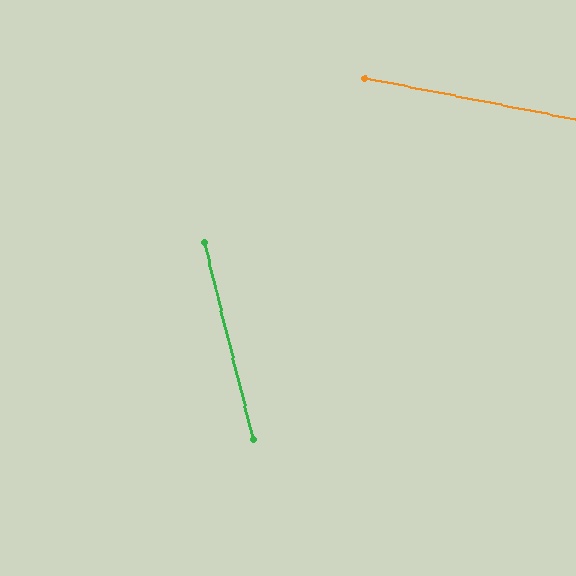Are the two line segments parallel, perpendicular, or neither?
Neither parallel nor perpendicular — they differ by about 65°.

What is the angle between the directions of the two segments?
Approximately 65 degrees.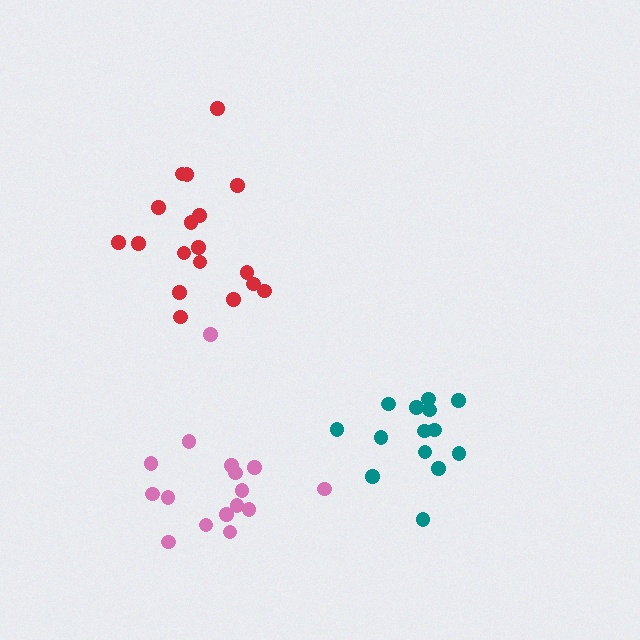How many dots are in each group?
Group 1: 18 dots, Group 2: 14 dots, Group 3: 16 dots (48 total).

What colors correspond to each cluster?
The clusters are colored: red, teal, pink.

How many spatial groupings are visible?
There are 3 spatial groupings.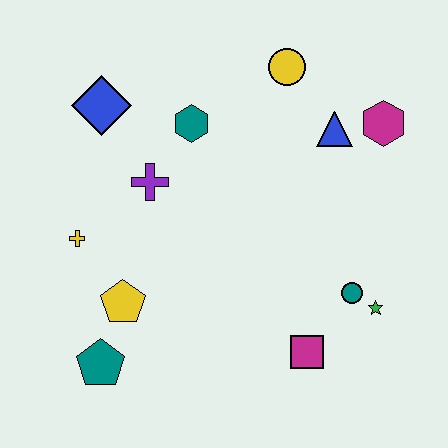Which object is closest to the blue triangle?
The magenta hexagon is closest to the blue triangle.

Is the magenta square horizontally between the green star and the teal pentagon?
Yes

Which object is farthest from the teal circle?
The blue diamond is farthest from the teal circle.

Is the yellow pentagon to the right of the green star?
No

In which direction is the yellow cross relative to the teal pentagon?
The yellow cross is above the teal pentagon.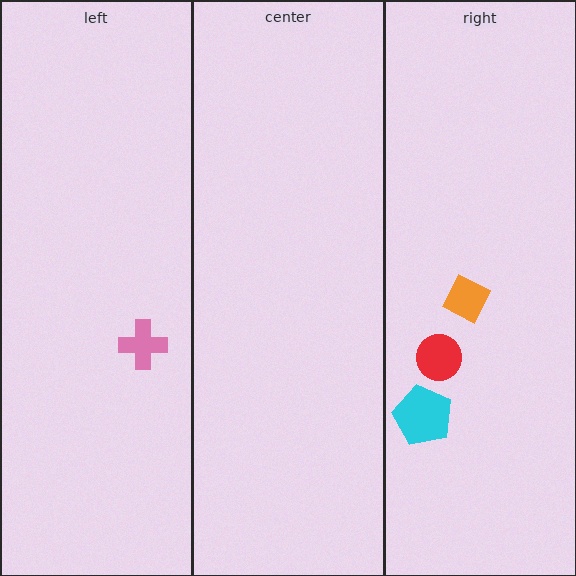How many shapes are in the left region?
1.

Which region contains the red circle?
The right region.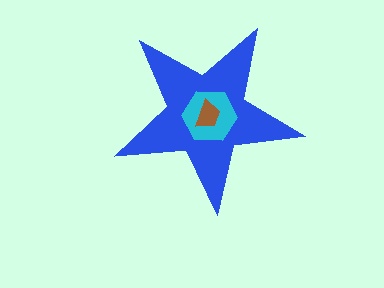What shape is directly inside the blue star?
The cyan hexagon.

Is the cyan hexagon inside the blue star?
Yes.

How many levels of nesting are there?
3.